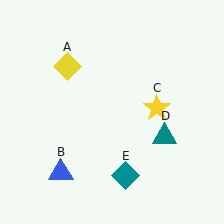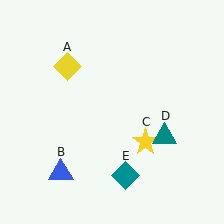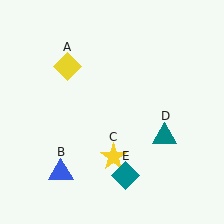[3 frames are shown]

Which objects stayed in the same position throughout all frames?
Yellow diamond (object A) and blue triangle (object B) and teal triangle (object D) and teal diamond (object E) remained stationary.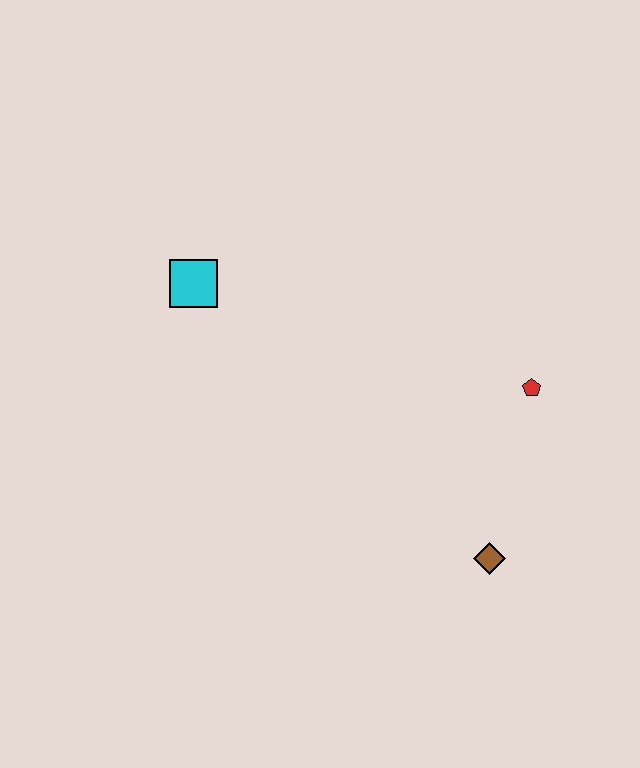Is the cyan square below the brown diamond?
No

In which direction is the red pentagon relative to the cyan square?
The red pentagon is to the right of the cyan square.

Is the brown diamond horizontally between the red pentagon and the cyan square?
Yes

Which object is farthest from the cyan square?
The brown diamond is farthest from the cyan square.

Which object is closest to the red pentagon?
The brown diamond is closest to the red pentagon.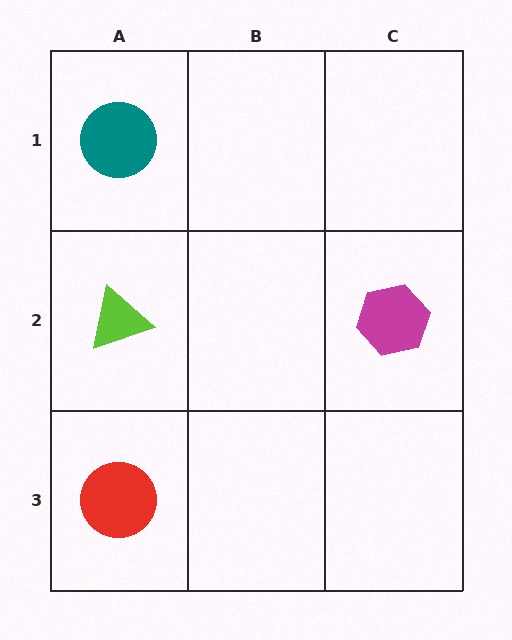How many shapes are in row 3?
1 shape.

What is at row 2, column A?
A lime triangle.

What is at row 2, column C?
A magenta hexagon.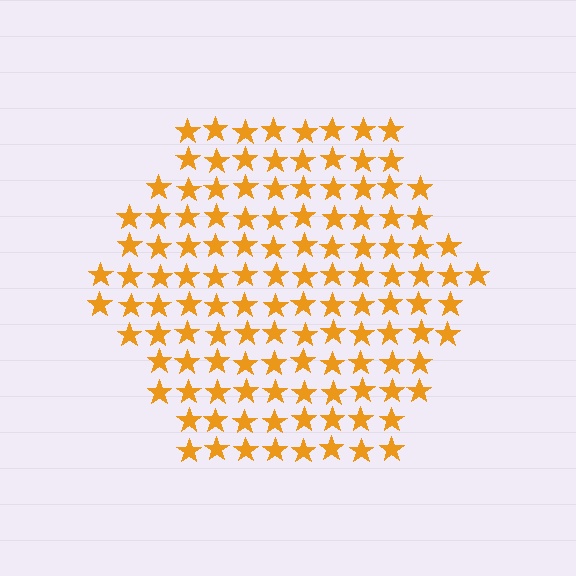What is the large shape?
The large shape is a hexagon.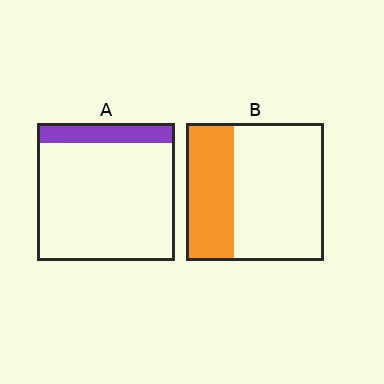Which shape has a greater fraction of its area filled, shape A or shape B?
Shape B.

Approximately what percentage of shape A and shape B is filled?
A is approximately 15% and B is approximately 35%.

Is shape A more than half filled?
No.